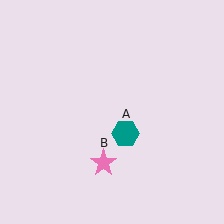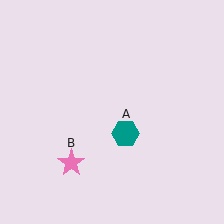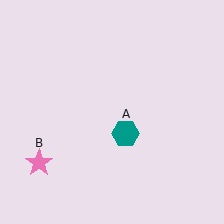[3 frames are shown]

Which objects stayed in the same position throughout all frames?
Teal hexagon (object A) remained stationary.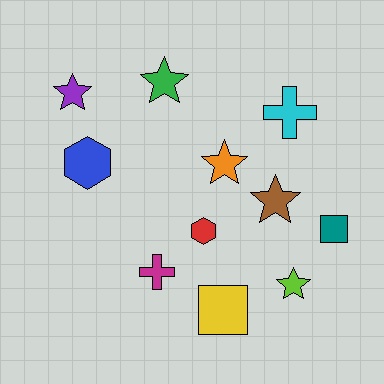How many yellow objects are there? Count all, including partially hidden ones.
There is 1 yellow object.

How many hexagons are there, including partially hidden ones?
There are 2 hexagons.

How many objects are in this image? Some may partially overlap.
There are 11 objects.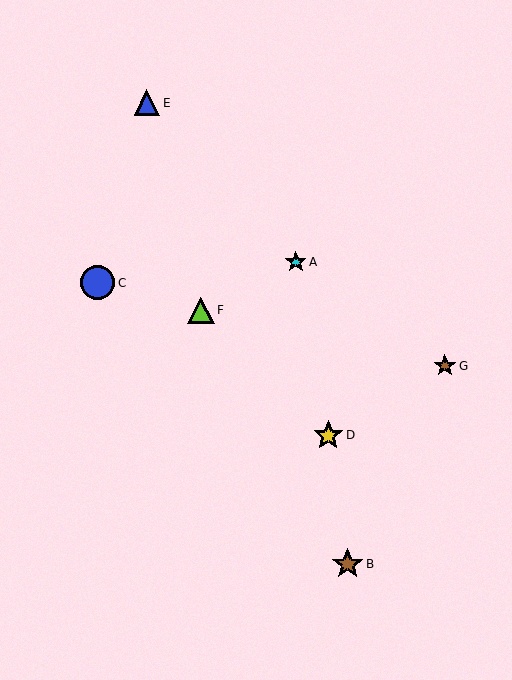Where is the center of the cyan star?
The center of the cyan star is at (296, 262).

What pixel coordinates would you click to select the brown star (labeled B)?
Click at (348, 564) to select the brown star B.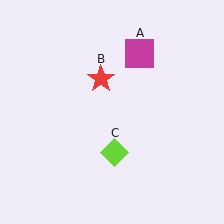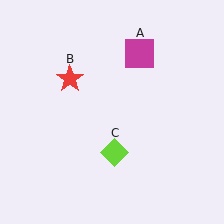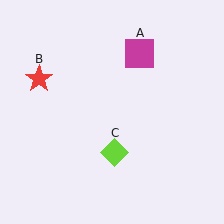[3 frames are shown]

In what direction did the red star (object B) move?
The red star (object B) moved left.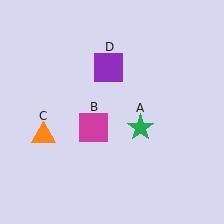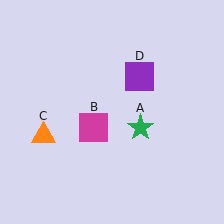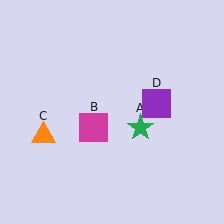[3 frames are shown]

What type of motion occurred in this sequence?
The purple square (object D) rotated clockwise around the center of the scene.